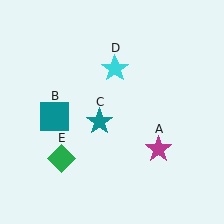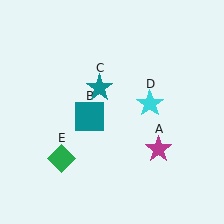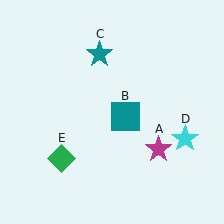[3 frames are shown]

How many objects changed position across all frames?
3 objects changed position: teal square (object B), teal star (object C), cyan star (object D).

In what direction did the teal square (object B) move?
The teal square (object B) moved right.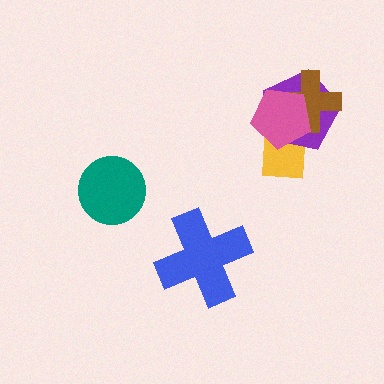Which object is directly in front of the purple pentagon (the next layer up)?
The brown cross is directly in front of the purple pentagon.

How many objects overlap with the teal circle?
0 objects overlap with the teal circle.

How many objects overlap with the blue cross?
0 objects overlap with the blue cross.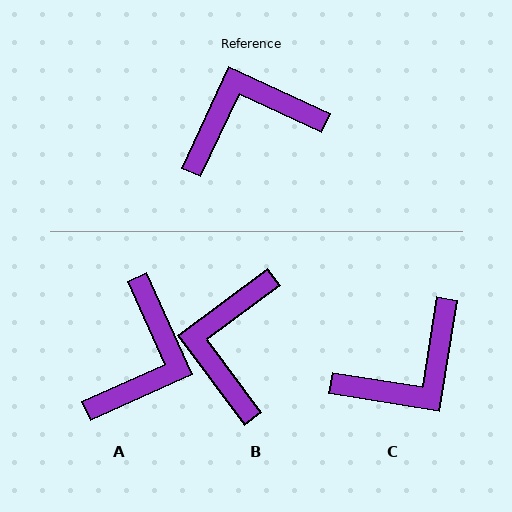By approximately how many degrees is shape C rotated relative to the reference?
Approximately 164 degrees clockwise.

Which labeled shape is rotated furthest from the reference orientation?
C, about 164 degrees away.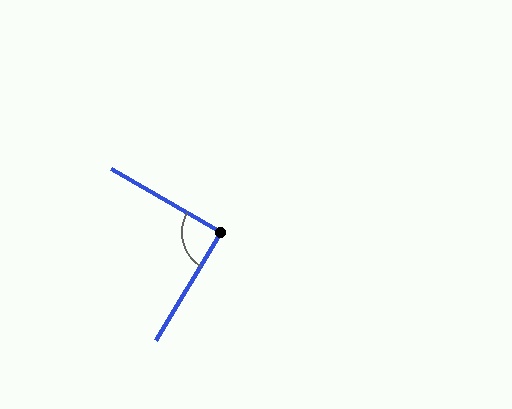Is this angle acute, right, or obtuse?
It is approximately a right angle.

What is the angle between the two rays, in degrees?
Approximately 89 degrees.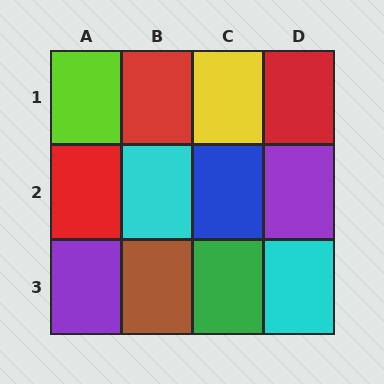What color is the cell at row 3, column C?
Green.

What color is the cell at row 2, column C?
Blue.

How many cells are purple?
2 cells are purple.